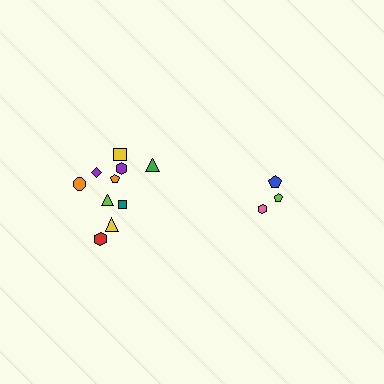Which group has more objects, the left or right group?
The left group.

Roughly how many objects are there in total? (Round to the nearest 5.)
Roughly 15 objects in total.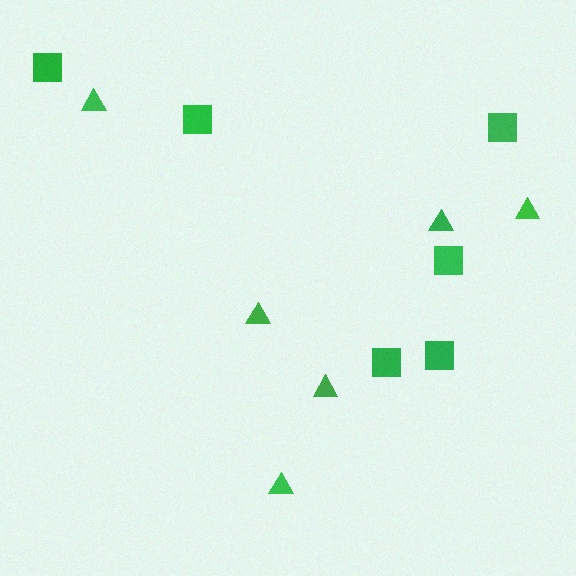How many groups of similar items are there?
There are 2 groups: one group of squares (6) and one group of triangles (6).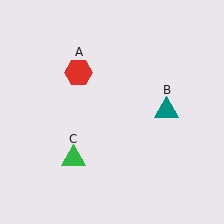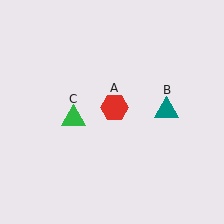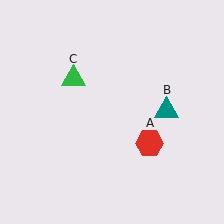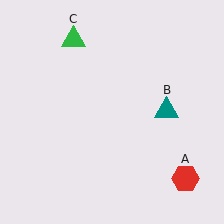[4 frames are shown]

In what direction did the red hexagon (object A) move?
The red hexagon (object A) moved down and to the right.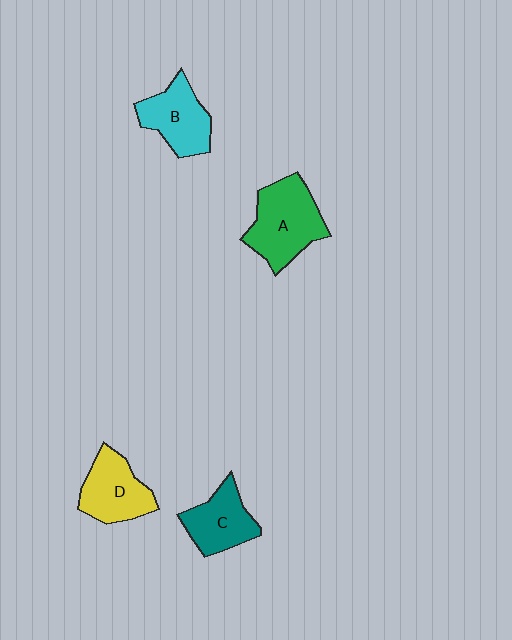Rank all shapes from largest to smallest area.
From largest to smallest: A (green), D (yellow), B (cyan), C (teal).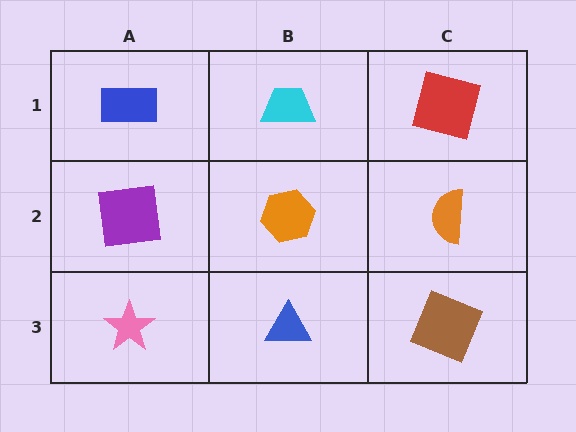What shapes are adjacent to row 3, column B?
An orange hexagon (row 2, column B), a pink star (row 3, column A), a brown square (row 3, column C).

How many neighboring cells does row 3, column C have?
2.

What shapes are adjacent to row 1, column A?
A purple square (row 2, column A), a cyan trapezoid (row 1, column B).